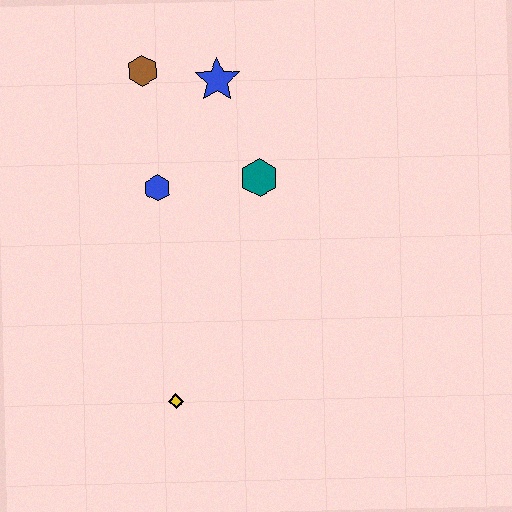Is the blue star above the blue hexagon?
Yes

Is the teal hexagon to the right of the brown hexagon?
Yes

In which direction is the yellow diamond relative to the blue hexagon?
The yellow diamond is below the blue hexagon.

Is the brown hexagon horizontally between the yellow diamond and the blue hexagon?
No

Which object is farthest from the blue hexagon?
The yellow diamond is farthest from the blue hexagon.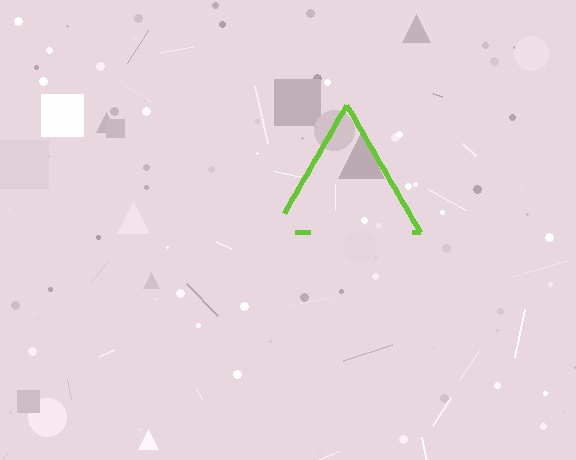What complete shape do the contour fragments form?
The contour fragments form a triangle.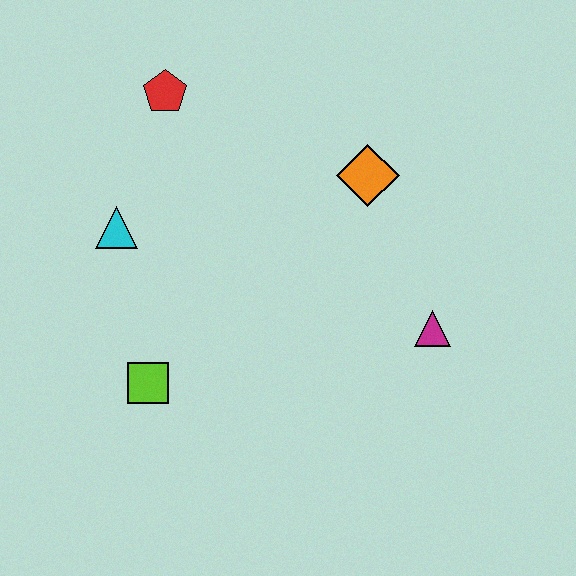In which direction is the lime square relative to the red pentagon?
The lime square is below the red pentagon.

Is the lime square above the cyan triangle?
No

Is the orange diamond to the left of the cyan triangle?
No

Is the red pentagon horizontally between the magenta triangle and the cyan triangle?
Yes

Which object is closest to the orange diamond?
The magenta triangle is closest to the orange diamond.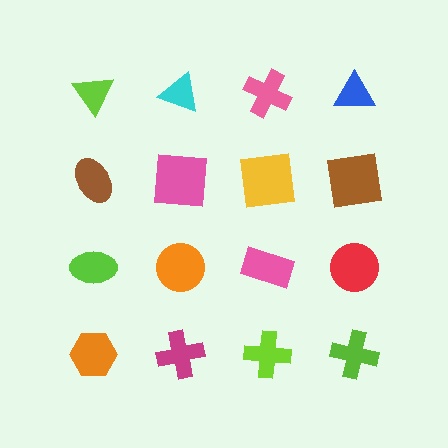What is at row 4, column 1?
An orange hexagon.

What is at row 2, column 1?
A brown ellipse.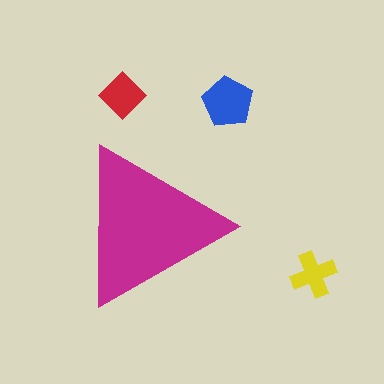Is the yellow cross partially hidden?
No, the yellow cross is fully visible.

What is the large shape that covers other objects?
A magenta triangle.